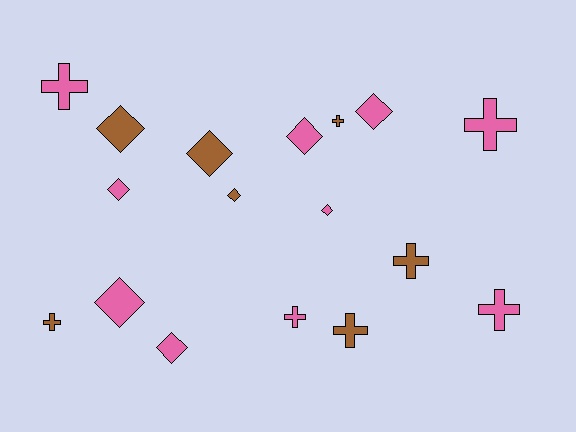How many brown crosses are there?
There are 4 brown crosses.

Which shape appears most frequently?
Diamond, with 9 objects.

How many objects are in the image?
There are 17 objects.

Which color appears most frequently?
Pink, with 10 objects.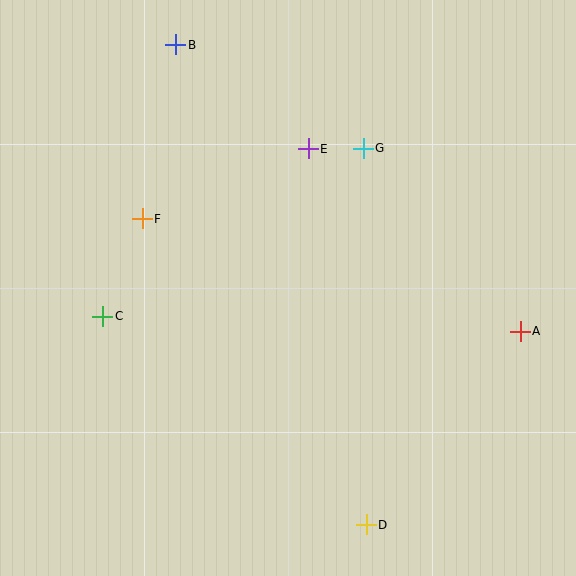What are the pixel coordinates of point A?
Point A is at (520, 331).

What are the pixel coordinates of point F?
Point F is at (142, 219).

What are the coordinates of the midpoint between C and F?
The midpoint between C and F is at (123, 268).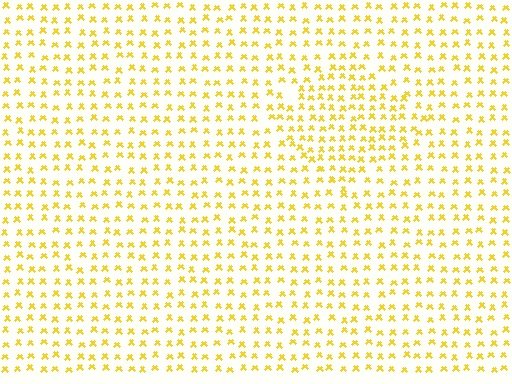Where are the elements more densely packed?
The elements are more densely packed inside the diamond boundary.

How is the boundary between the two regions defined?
The boundary is defined by a change in element density (approximately 1.5x ratio). All elements are the same color, size, and shape.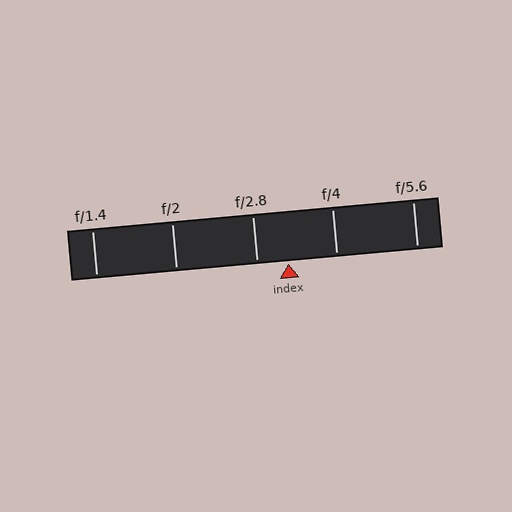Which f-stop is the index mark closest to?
The index mark is closest to f/2.8.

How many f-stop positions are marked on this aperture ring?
There are 5 f-stop positions marked.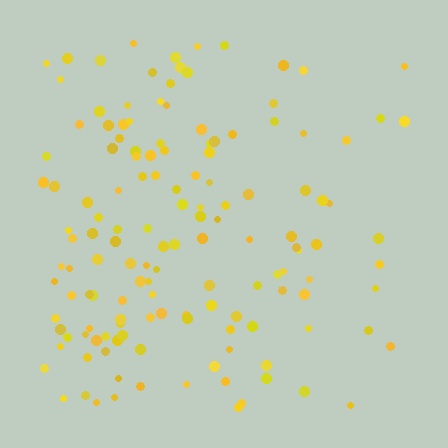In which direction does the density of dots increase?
From right to left, with the left side densest.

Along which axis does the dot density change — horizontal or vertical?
Horizontal.